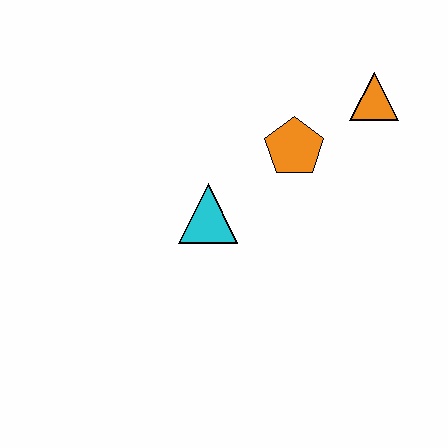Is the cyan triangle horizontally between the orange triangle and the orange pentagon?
No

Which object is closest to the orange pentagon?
The orange triangle is closest to the orange pentagon.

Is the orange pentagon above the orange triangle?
No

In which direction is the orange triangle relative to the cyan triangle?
The orange triangle is to the right of the cyan triangle.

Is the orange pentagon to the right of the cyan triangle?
Yes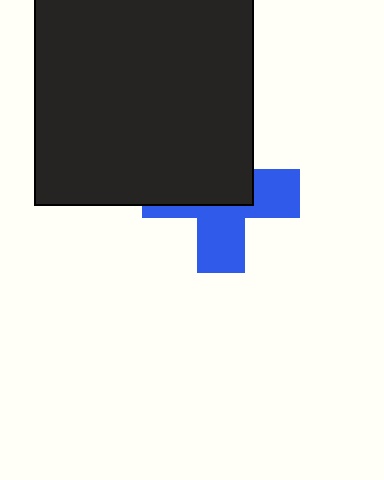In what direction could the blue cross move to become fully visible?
The blue cross could move down. That would shift it out from behind the black square entirely.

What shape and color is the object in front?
The object in front is a black square.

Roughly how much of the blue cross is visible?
About half of it is visible (roughly 48%).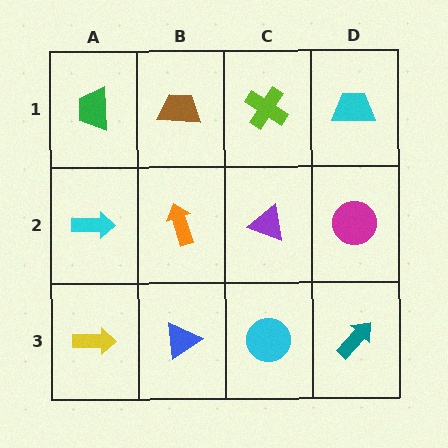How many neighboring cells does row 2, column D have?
3.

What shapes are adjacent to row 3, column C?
A purple triangle (row 2, column C), a blue triangle (row 3, column B), a teal arrow (row 3, column D).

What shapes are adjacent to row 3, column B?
An orange arrow (row 2, column B), a yellow arrow (row 3, column A), a cyan circle (row 3, column C).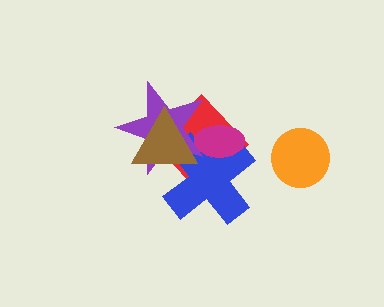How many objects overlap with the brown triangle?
4 objects overlap with the brown triangle.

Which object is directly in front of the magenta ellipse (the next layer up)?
The purple star is directly in front of the magenta ellipse.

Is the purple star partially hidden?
Yes, it is partially covered by another shape.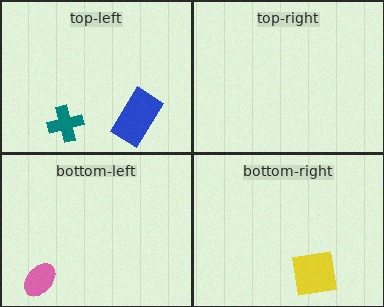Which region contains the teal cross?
The top-left region.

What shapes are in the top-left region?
The teal cross, the blue rectangle.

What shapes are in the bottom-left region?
The pink ellipse.